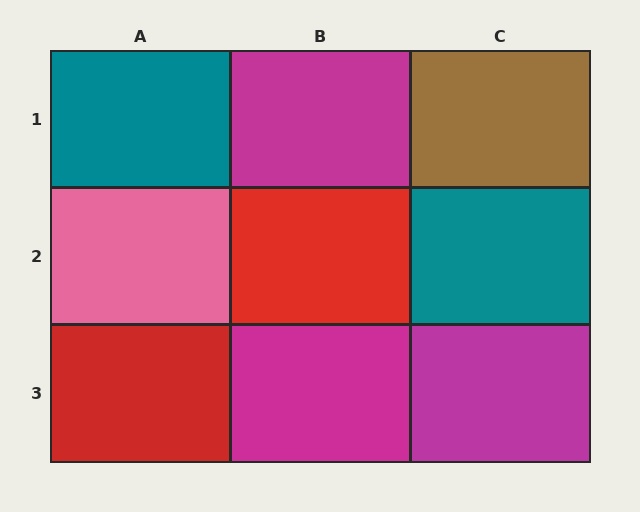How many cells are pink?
1 cell is pink.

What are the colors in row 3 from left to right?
Red, magenta, magenta.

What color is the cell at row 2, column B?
Red.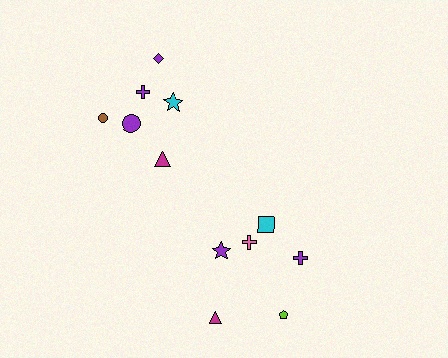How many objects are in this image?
There are 12 objects.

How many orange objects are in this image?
There are no orange objects.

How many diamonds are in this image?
There is 1 diamond.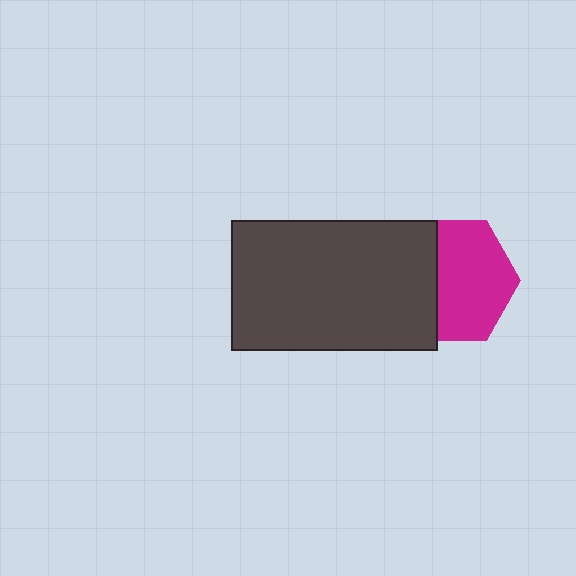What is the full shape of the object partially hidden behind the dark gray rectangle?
The partially hidden object is a magenta hexagon.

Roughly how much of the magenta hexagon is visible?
About half of it is visible (roughly 63%).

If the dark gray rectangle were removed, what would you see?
You would see the complete magenta hexagon.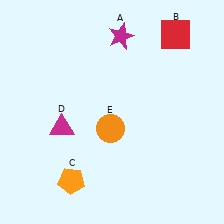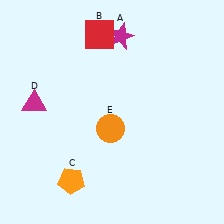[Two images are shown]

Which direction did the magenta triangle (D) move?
The magenta triangle (D) moved left.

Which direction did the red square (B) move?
The red square (B) moved left.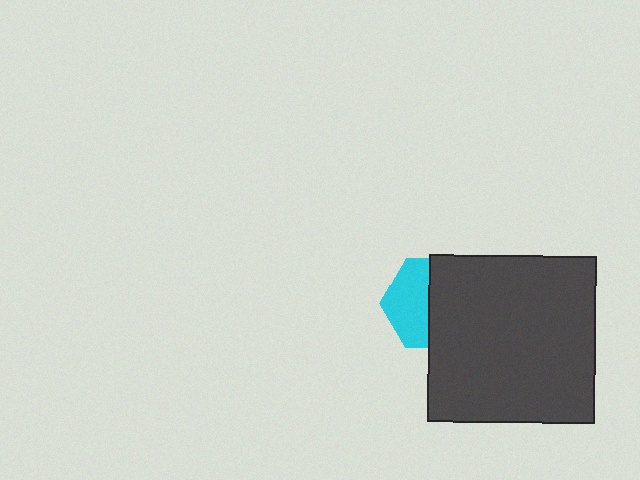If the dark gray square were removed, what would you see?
You would see the complete cyan hexagon.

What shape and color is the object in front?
The object in front is a dark gray square.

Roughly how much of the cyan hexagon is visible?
About half of it is visible (roughly 47%).